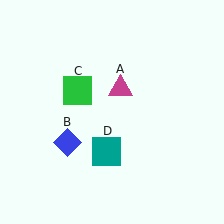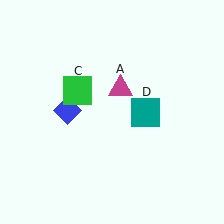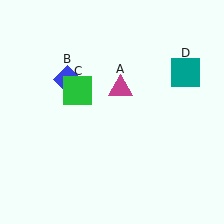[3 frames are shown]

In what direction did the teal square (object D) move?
The teal square (object D) moved up and to the right.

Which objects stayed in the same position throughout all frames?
Magenta triangle (object A) and green square (object C) remained stationary.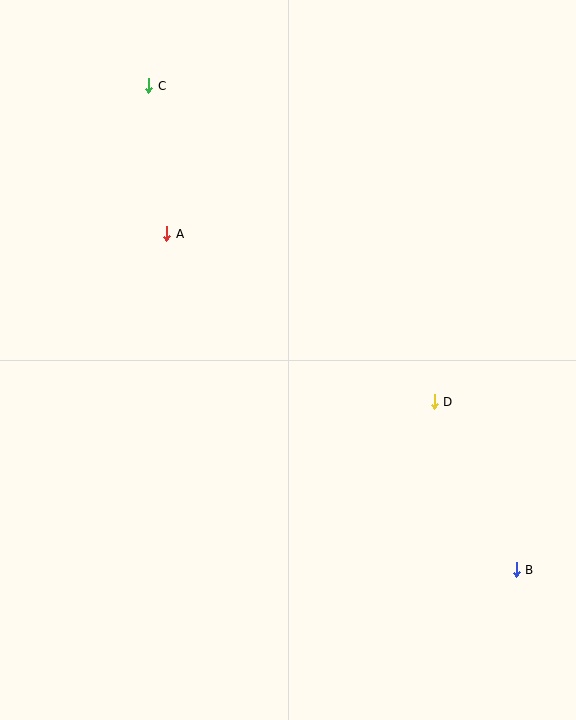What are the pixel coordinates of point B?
Point B is at (516, 570).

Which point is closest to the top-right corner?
Point D is closest to the top-right corner.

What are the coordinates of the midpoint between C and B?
The midpoint between C and B is at (332, 328).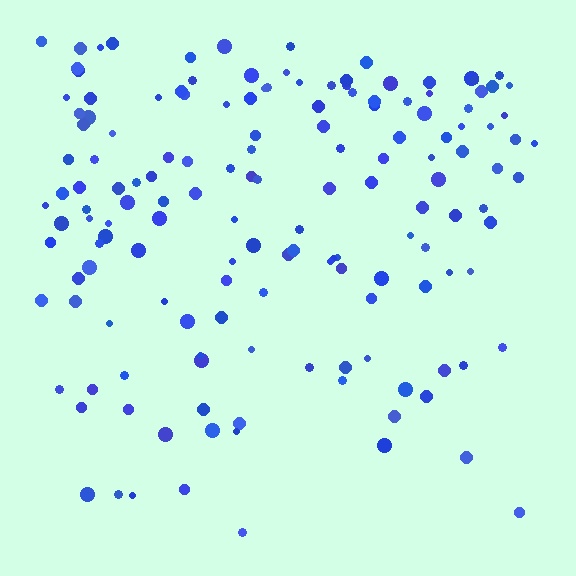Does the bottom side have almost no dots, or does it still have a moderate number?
Still a moderate number, just noticeably fewer than the top.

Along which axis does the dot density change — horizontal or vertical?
Vertical.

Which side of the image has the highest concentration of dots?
The top.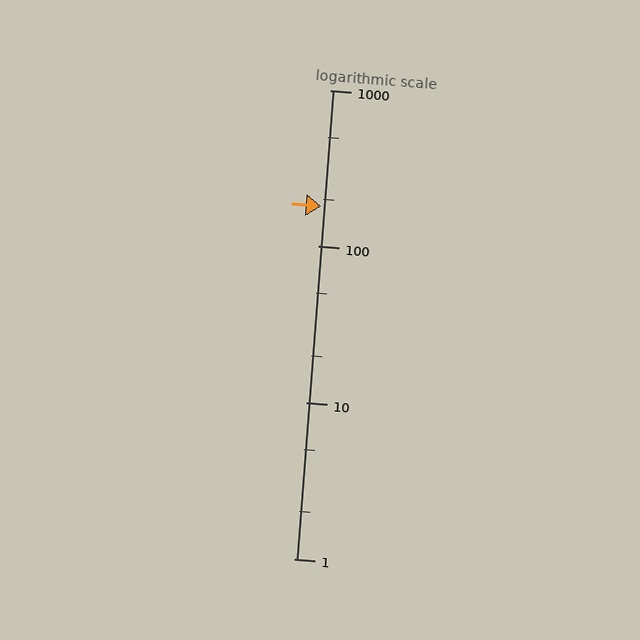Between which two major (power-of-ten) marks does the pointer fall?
The pointer is between 100 and 1000.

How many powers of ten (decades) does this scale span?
The scale spans 3 decades, from 1 to 1000.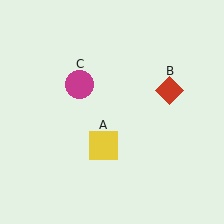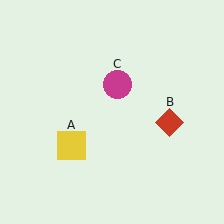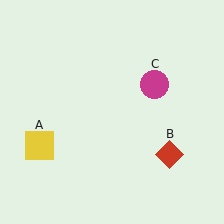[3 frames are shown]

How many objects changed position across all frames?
3 objects changed position: yellow square (object A), red diamond (object B), magenta circle (object C).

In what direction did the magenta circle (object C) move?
The magenta circle (object C) moved right.